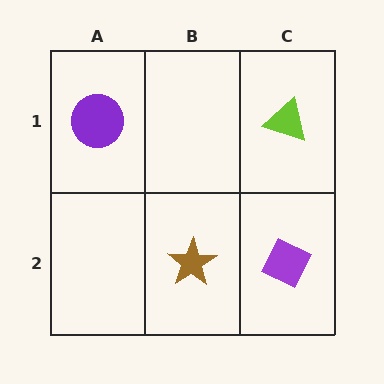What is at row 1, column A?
A purple circle.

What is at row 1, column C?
A lime triangle.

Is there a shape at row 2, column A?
No, that cell is empty.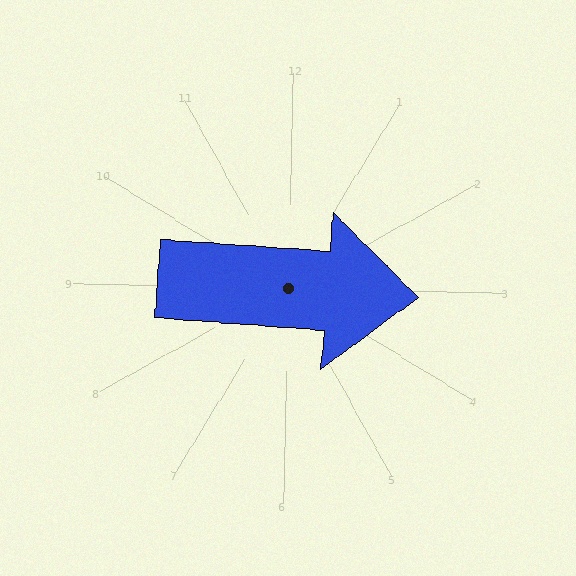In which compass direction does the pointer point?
East.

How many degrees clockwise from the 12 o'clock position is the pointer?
Approximately 93 degrees.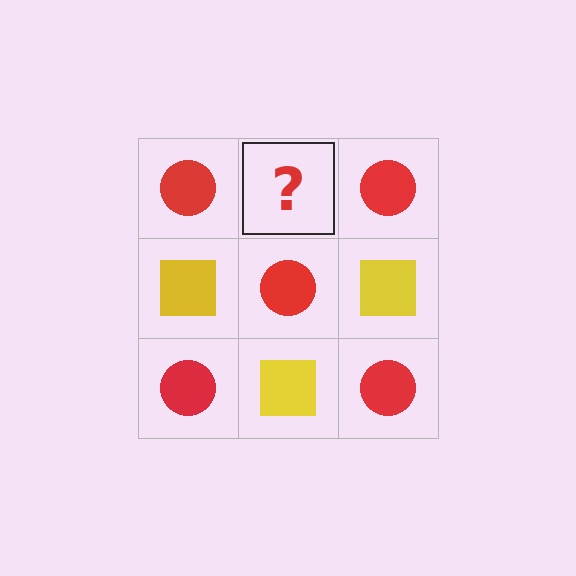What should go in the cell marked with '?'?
The missing cell should contain a yellow square.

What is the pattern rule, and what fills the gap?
The rule is that it alternates red circle and yellow square in a checkerboard pattern. The gap should be filled with a yellow square.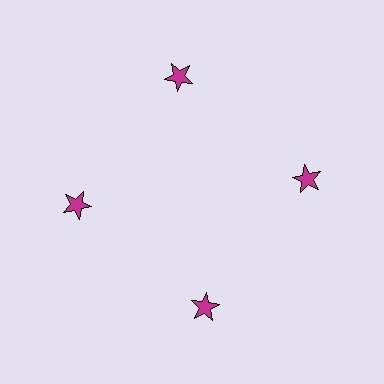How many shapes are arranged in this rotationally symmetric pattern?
There are 4 shapes, arranged in 4 groups of 1.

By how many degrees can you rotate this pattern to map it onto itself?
The pattern maps onto itself every 90 degrees of rotation.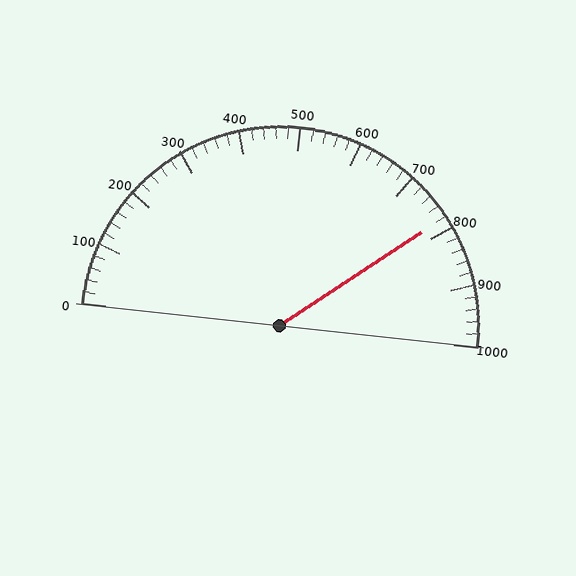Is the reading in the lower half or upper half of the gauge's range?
The reading is in the upper half of the range (0 to 1000).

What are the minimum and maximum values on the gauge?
The gauge ranges from 0 to 1000.